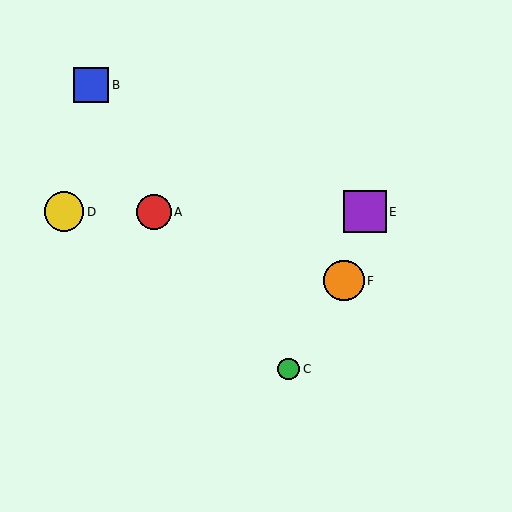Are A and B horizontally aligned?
No, A is at y≈212 and B is at y≈85.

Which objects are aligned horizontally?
Objects A, D, E are aligned horizontally.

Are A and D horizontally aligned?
Yes, both are at y≈212.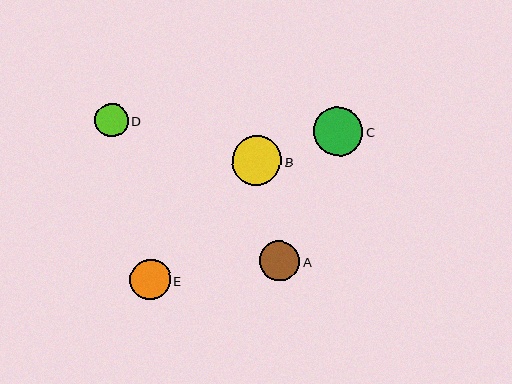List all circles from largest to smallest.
From largest to smallest: C, B, E, A, D.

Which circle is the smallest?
Circle D is the smallest with a size of approximately 34 pixels.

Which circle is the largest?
Circle C is the largest with a size of approximately 50 pixels.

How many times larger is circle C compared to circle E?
Circle C is approximately 1.2 times the size of circle E.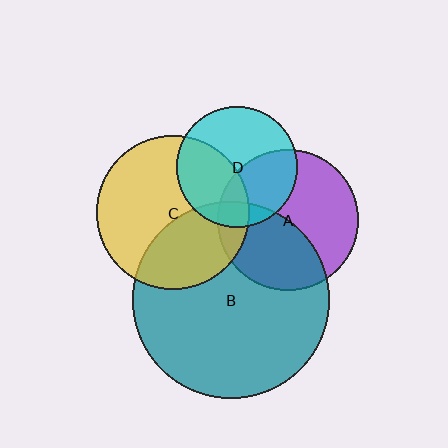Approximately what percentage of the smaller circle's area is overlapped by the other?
Approximately 40%.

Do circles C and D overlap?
Yes.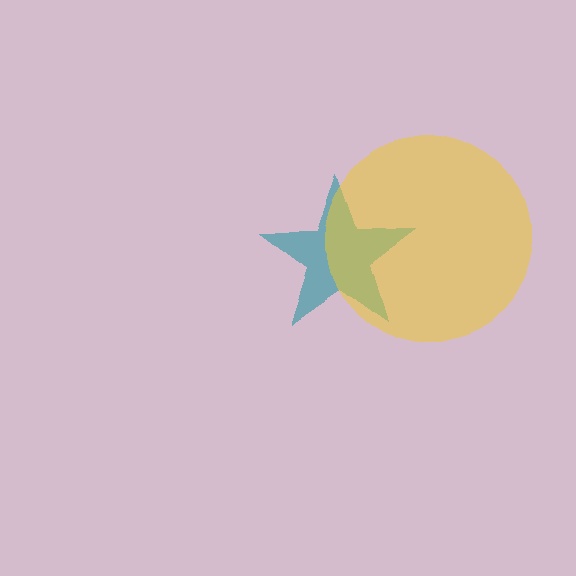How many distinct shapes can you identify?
There are 2 distinct shapes: a teal star, a yellow circle.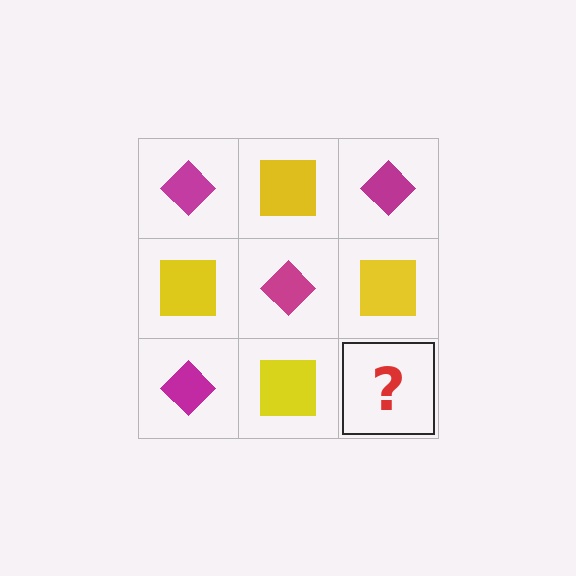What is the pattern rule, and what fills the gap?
The rule is that it alternates magenta diamond and yellow square in a checkerboard pattern. The gap should be filled with a magenta diamond.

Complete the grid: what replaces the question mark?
The question mark should be replaced with a magenta diamond.